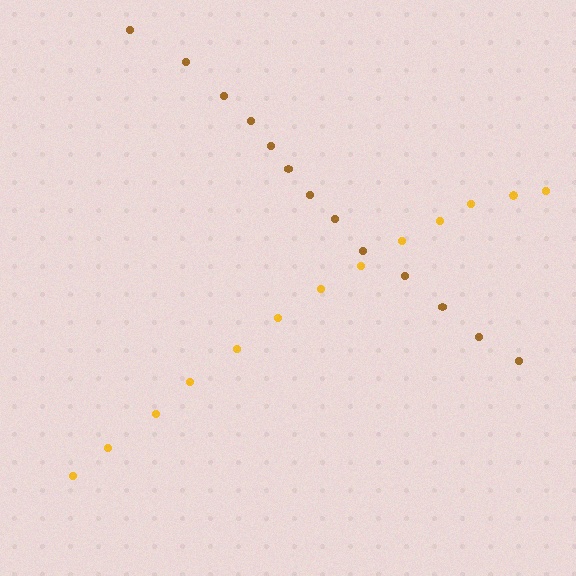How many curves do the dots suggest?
There are 2 distinct paths.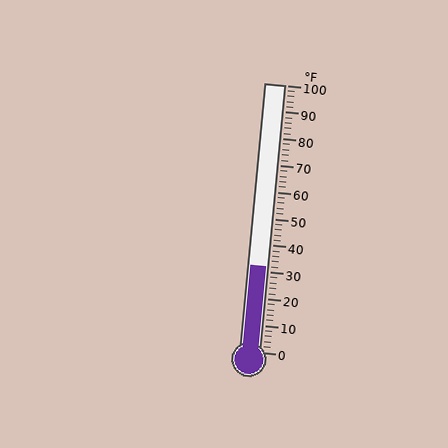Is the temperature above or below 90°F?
The temperature is below 90°F.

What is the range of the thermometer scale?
The thermometer scale ranges from 0°F to 100°F.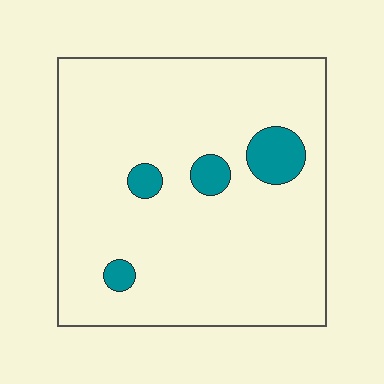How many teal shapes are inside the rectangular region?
4.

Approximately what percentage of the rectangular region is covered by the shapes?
Approximately 10%.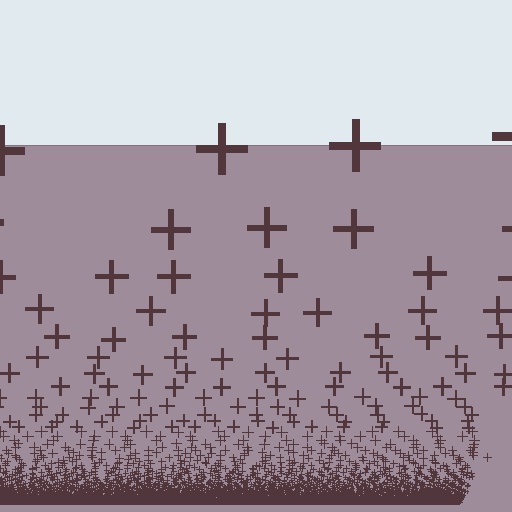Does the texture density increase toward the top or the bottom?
Density increases toward the bottom.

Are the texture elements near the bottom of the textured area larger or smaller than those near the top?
Smaller. The gradient is inverted — elements near the bottom are smaller and denser.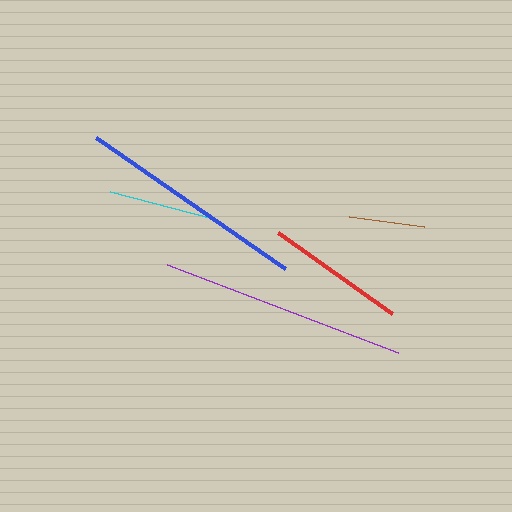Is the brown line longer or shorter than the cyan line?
The cyan line is longer than the brown line.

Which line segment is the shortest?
The brown line is the shortest at approximately 76 pixels.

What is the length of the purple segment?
The purple segment is approximately 248 pixels long.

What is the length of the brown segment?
The brown segment is approximately 76 pixels long.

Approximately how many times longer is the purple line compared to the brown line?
The purple line is approximately 3.3 times the length of the brown line.